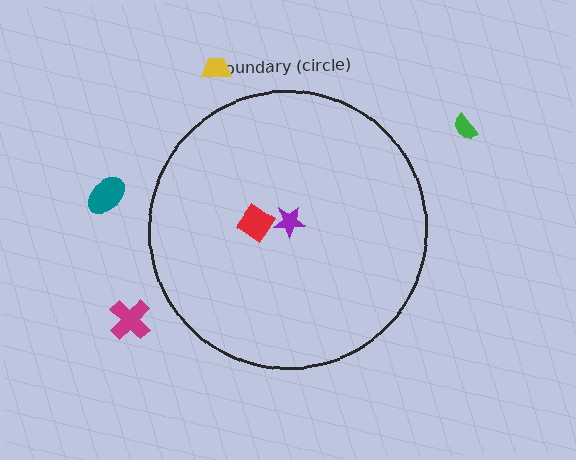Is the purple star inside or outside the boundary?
Inside.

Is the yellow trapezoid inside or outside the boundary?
Outside.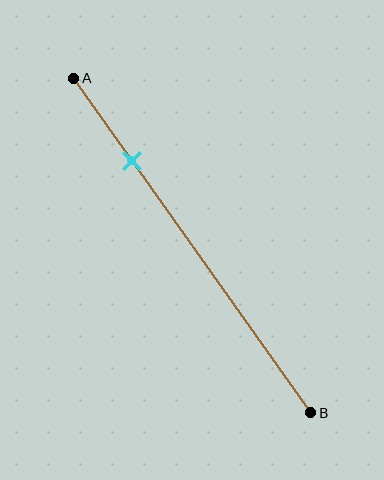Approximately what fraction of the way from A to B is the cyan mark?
The cyan mark is approximately 25% of the way from A to B.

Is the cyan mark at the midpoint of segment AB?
No, the mark is at about 25% from A, not at the 50% midpoint.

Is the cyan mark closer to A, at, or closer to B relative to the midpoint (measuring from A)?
The cyan mark is closer to point A than the midpoint of segment AB.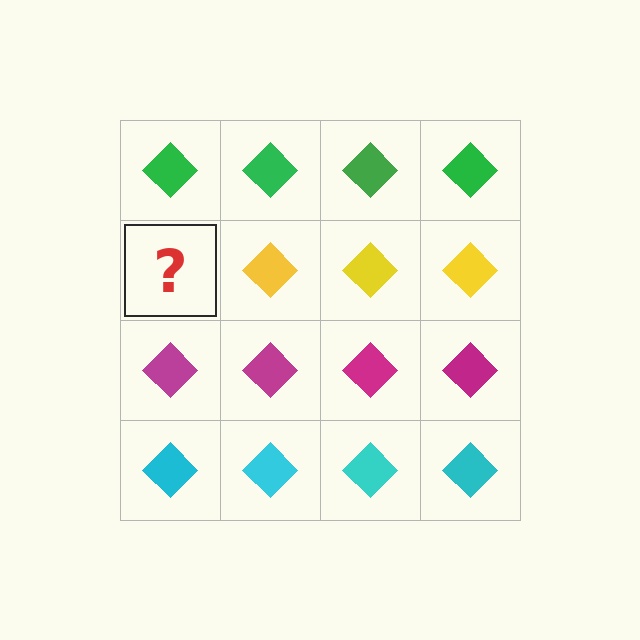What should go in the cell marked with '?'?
The missing cell should contain a yellow diamond.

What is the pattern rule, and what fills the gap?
The rule is that each row has a consistent color. The gap should be filled with a yellow diamond.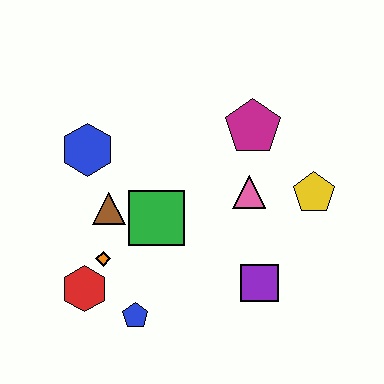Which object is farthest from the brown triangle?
The yellow pentagon is farthest from the brown triangle.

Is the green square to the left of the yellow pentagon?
Yes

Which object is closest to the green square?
The brown triangle is closest to the green square.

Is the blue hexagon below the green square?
No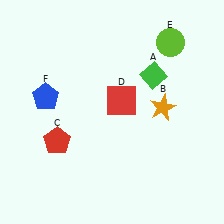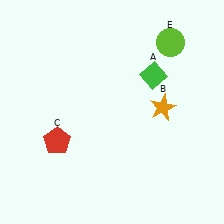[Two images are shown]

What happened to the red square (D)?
The red square (D) was removed in Image 2. It was in the top-right area of Image 1.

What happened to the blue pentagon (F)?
The blue pentagon (F) was removed in Image 2. It was in the top-left area of Image 1.